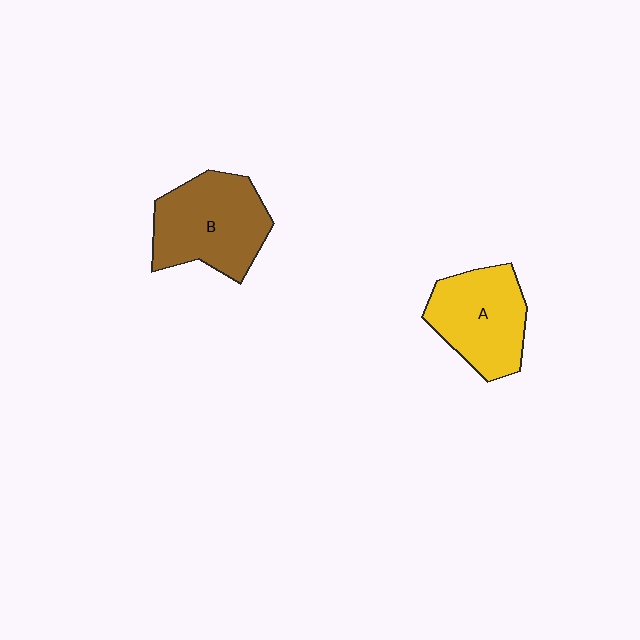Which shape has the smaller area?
Shape A (yellow).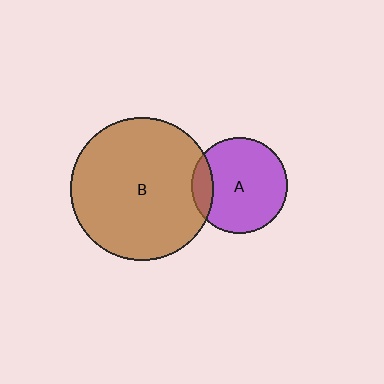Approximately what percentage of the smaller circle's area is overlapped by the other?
Approximately 15%.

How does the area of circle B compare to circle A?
Approximately 2.2 times.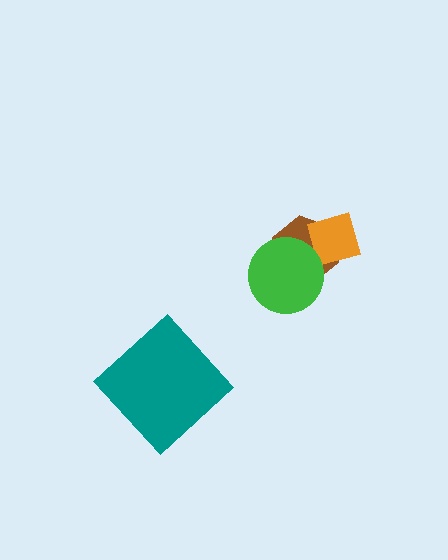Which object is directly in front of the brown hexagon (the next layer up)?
The orange diamond is directly in front of the brown hexagon.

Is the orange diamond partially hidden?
Yes, it is partially covered by another shape.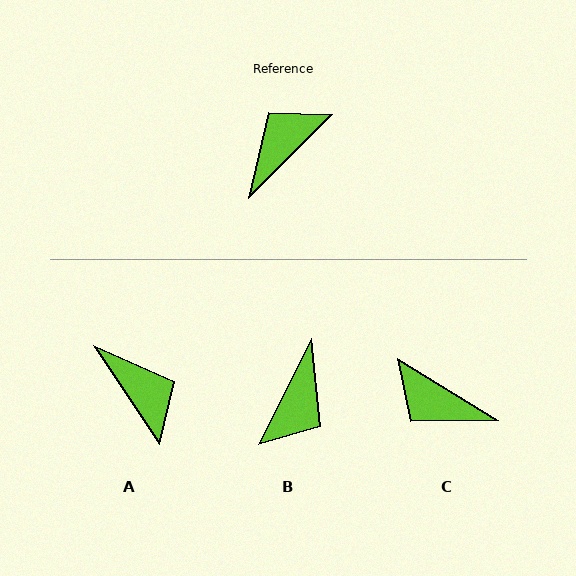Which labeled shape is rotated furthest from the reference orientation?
B, about 161 degrees away.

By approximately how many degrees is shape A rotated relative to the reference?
Approximately 101 degrees clockwise.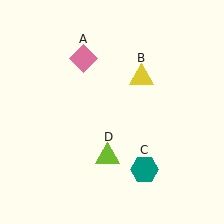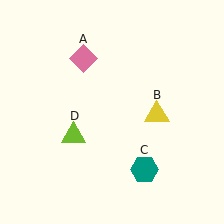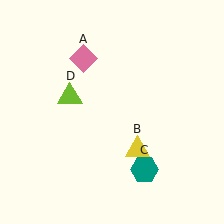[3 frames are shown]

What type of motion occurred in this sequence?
The yellow triangle (object B), lime triangle (object D) rotated clockwise around the center of the scene.